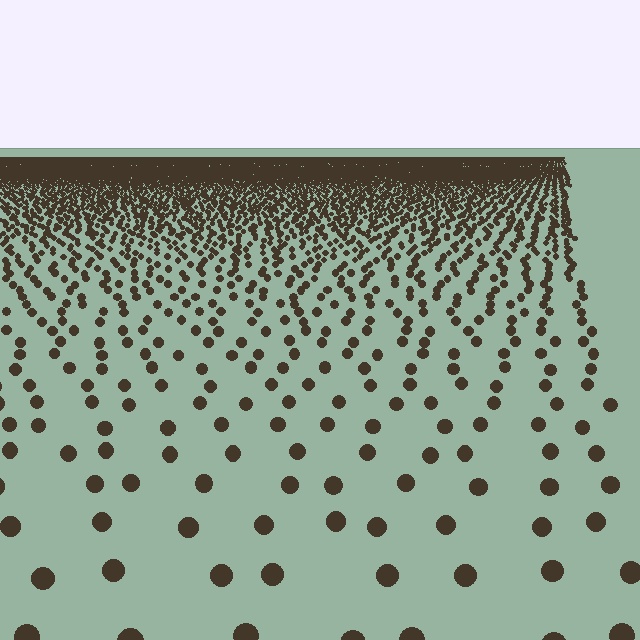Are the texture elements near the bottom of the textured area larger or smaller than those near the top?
Larger. Near the bottom, elements are closer to the viewer and appear at a bigger on-screen size.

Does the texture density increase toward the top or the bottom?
Density increases toward the top.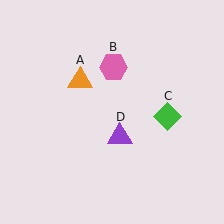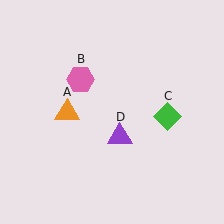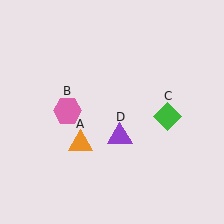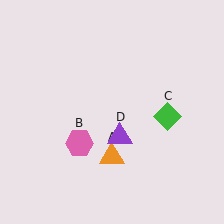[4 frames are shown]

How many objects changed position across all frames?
2 objects changed position: orange triangle (object A), pink hexagon (object B).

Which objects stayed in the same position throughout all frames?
Green diamond (object C) and purple triangle (object D) remained stationary.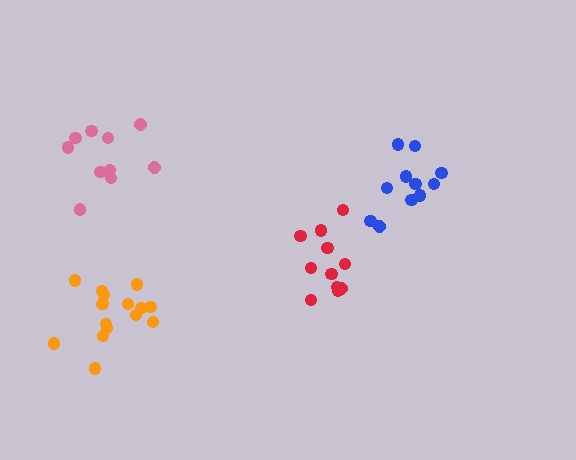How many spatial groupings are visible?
There are 4 spatial groupings.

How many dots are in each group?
Group 1: 11 dots, Group 2: 11 dots, Group 3: 10 dots, Group 4: 15 dots (47 total).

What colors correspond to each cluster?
The clusters are colored: red, blue, pink, orange.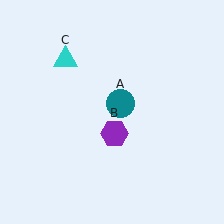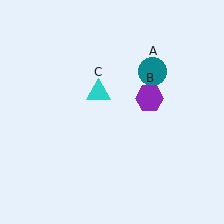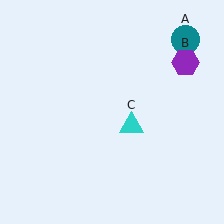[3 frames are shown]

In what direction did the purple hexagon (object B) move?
The purple hexagon (object B) moved up and to the right.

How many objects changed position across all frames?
3 objects changed position: teal circle (object A), purple hexagon (object B), cyan triangle (object C).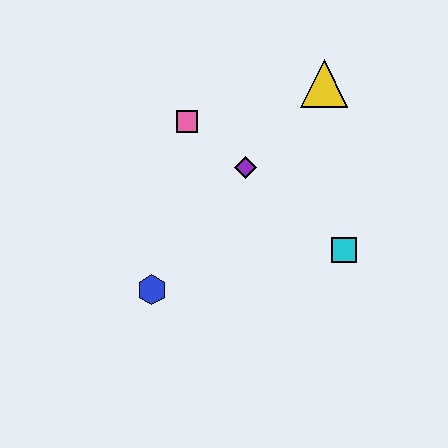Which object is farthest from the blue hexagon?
The yellow triangle is farthest from the blue hexagon.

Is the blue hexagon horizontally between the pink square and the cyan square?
No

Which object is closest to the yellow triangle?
The purple diamond is closest to the yellow triangle.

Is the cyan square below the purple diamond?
Yes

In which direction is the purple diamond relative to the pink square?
The purple diamond is to the right of the pink square.